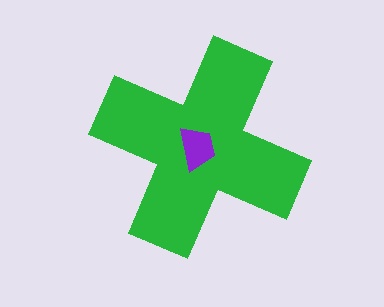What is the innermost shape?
The purple trapezoid.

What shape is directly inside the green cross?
The purple trapezoid.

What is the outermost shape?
The green cross.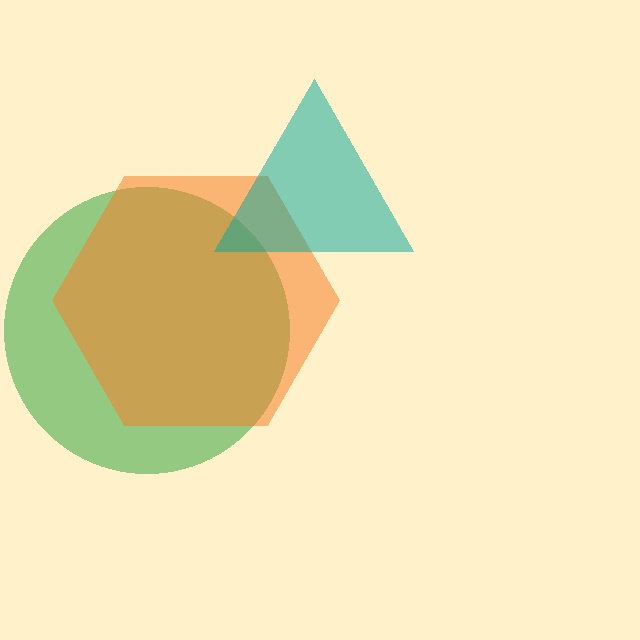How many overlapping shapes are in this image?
There are 3 overlapping shapes in the image.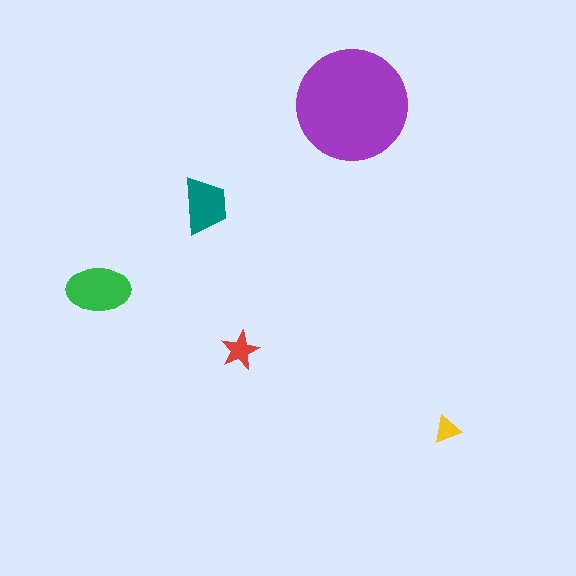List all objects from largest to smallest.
The purple circle, the green ellipse, the teal trapezoid, the red star, the yellow triangle.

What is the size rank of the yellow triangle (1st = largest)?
5th.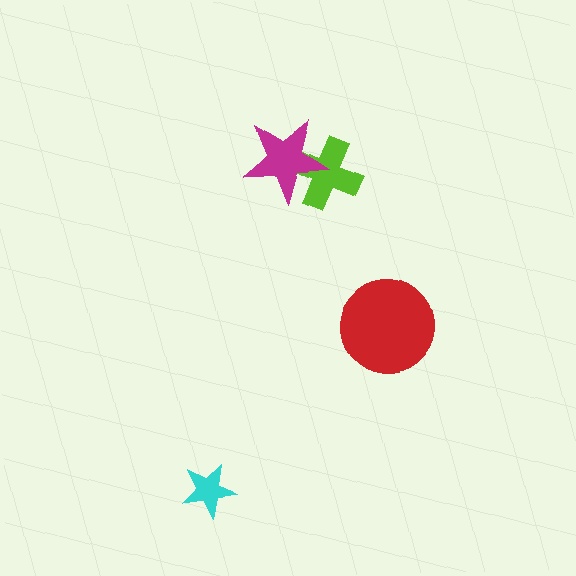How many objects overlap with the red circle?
0 objects overlap with the red circle.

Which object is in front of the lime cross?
The magenta star is in front of the lime cross.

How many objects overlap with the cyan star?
0 objects overlap with the cyan star.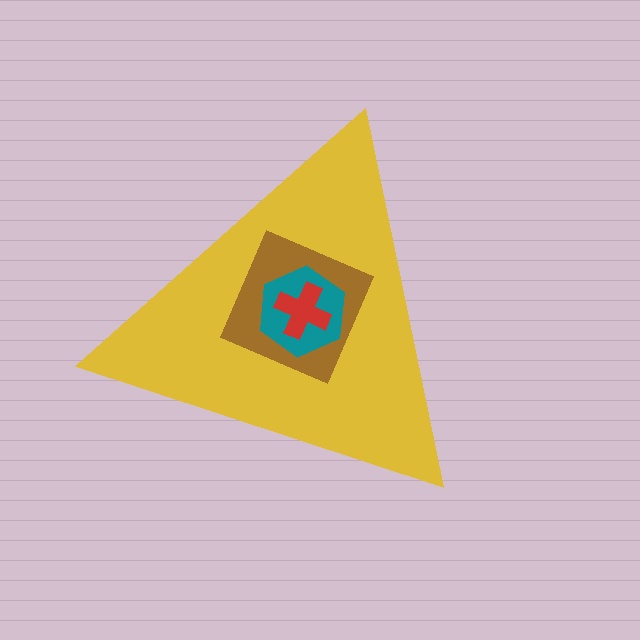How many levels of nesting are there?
4.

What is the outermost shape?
The yellow triangle.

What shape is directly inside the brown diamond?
The teal hexagon.